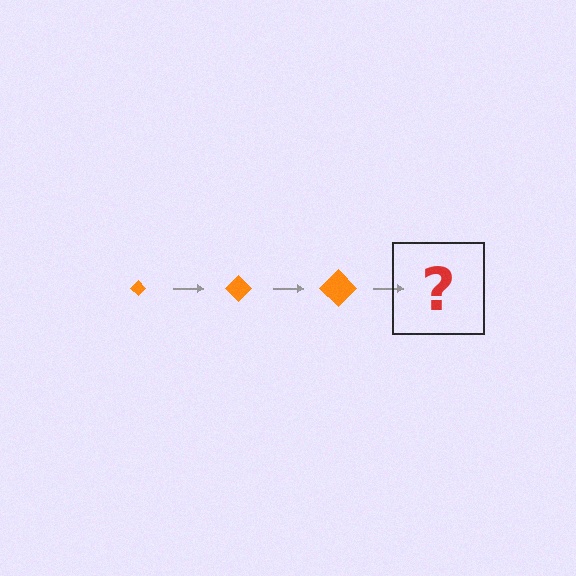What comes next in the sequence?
The next element should be an orange diamond, larger than the previous one.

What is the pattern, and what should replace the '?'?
The pattern is that the diamond gets progressively larger each step. The '?' should be an orange diamond, larger than the previous one.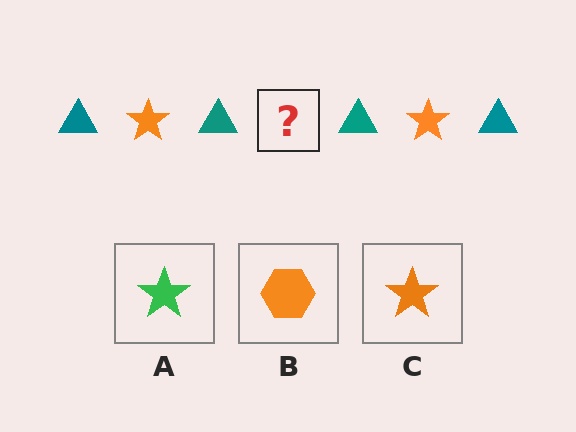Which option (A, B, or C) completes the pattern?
C.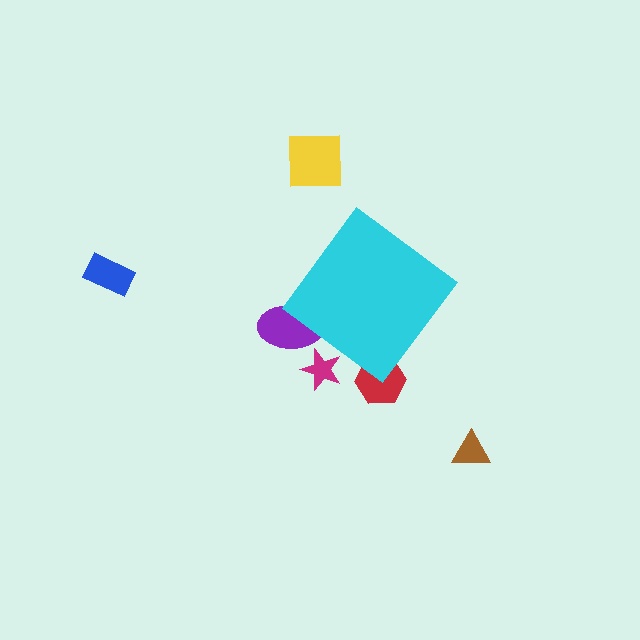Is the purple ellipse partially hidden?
Yes, the purple ellipse is partially hidden behind the cyan diamond.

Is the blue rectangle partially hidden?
No, the blue rectangle is fully visible.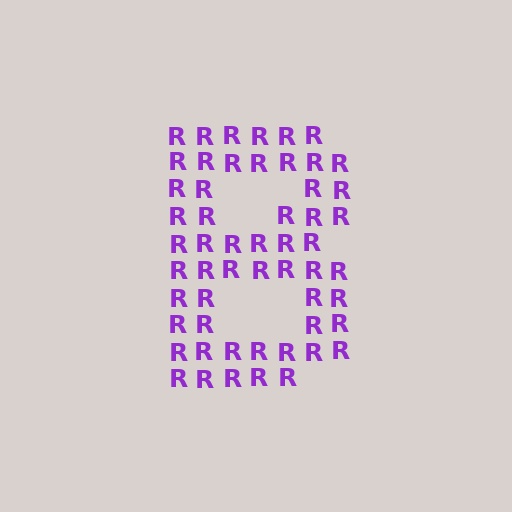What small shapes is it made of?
It is made of small letter R's.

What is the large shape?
The large shape is the letter B.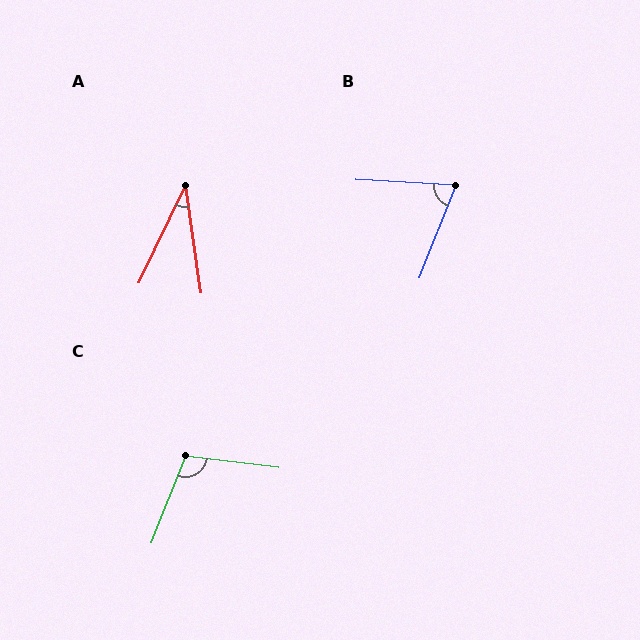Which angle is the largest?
C, at approximately 104 degrees.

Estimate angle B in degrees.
Approximately 72 degrees.